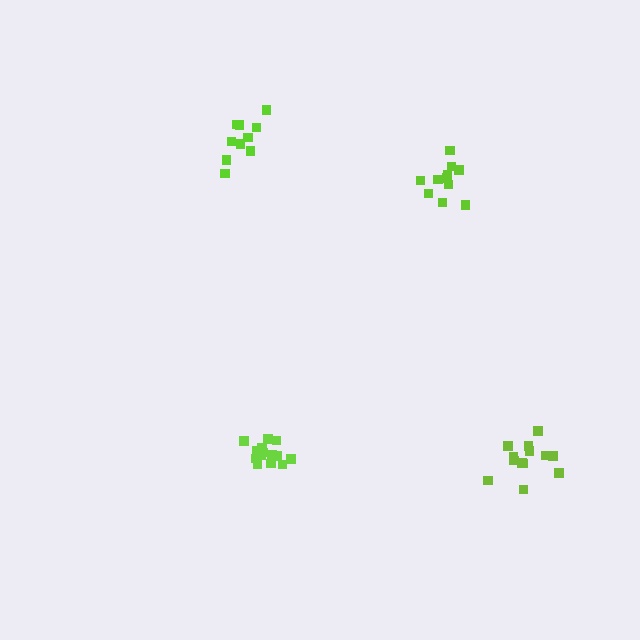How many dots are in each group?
Group 1: 10 dots, Group 2: 13 dots, Group 3: 11 dots, Group 4: 15 dots (49 total).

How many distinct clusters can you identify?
There are 4 distinct clusters.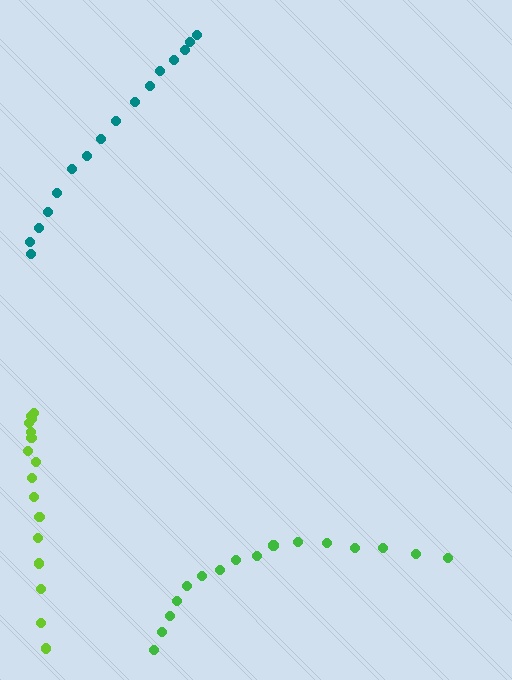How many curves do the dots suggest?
There are 3 distinct paths.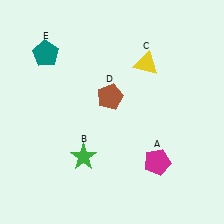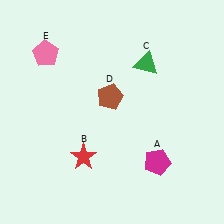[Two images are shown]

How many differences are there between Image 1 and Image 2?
There are 3 differences between the two images.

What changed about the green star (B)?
In Image 1, B is green. In Image 2, it changed to red.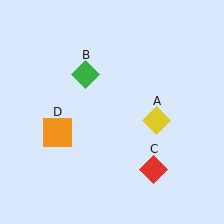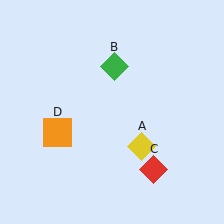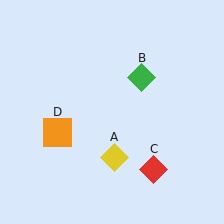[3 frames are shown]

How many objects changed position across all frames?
2 objects changed position: yellow diamond (object A), green diamond (object B).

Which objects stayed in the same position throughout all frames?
Red diamond (object C) and orange square (object D) remained stationary.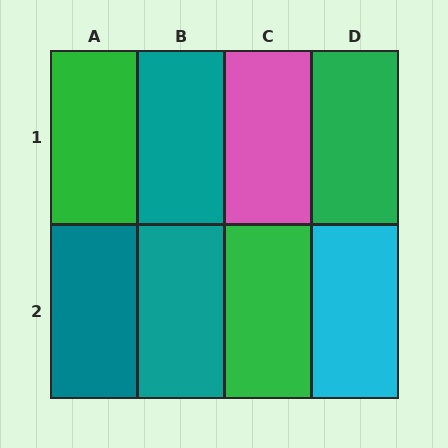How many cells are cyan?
1 cell is cyan.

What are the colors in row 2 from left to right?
Teal, teal, green, cyan.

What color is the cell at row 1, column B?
Teal.